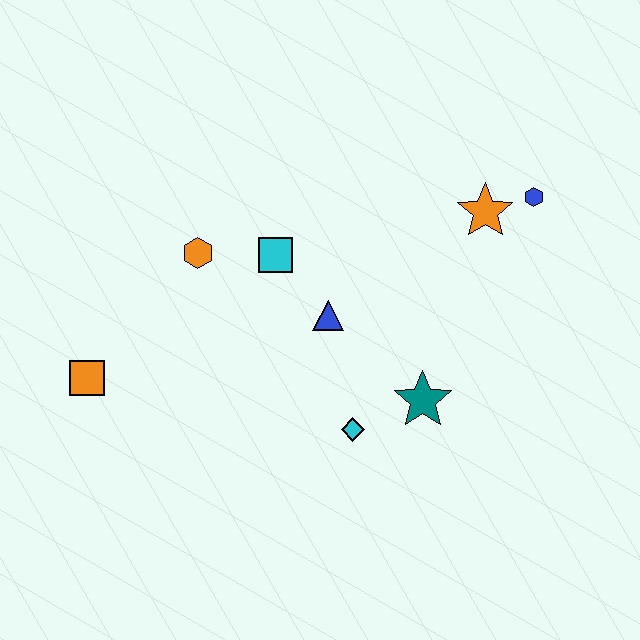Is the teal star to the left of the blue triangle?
No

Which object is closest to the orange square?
The orange hexagon is closest to the orange square.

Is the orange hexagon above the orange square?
Yes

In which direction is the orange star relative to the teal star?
The orange star is above the teal star.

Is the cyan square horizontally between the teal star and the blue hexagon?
No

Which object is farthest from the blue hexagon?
The orange square is farthest from the blue hexagon.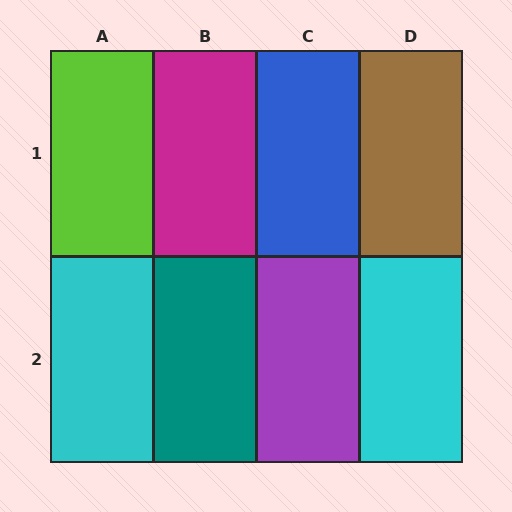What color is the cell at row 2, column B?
Teal.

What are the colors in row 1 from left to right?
Lime, magenta, blue, brown.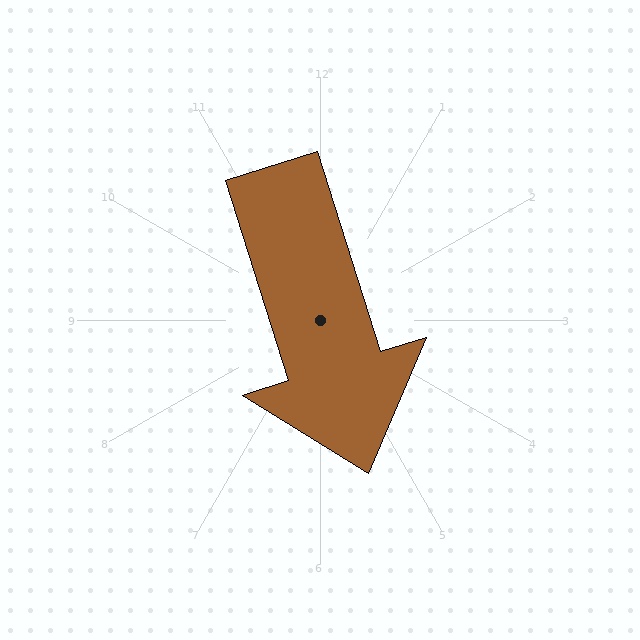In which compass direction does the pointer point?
South.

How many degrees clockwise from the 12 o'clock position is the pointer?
Approximately 162 degrees.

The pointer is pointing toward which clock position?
Roughly 5 o'clock.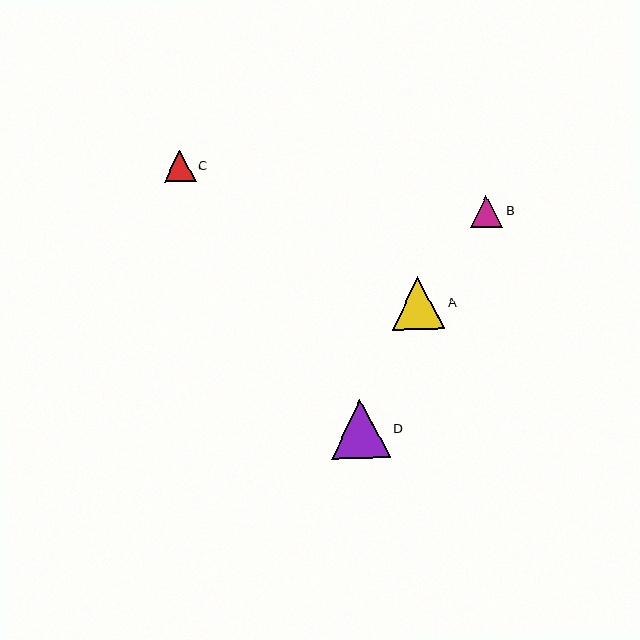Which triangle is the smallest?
Triangle C is the smallest with a size of approximately 31 pixels.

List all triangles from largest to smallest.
From largest to smallest: D, A, B, C.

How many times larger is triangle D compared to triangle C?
Triangle D is approximately 1.9 times the size of triangle C.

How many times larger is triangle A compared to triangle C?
Triangle A is approximately 1.7 times the size of triangle C.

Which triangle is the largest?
Triangle D is the largest with a size of approximately 59 pixels.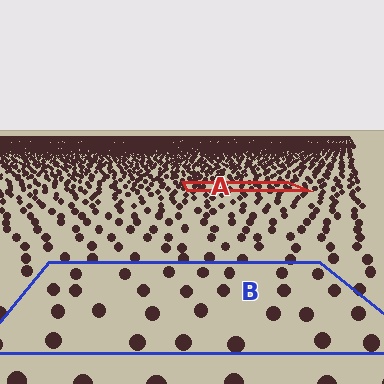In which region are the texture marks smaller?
The texture marks are smaller in region A, because it is farther away.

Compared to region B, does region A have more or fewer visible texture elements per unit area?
Region A has more texture elements per unit area — they are packed more densely because it is farther away.